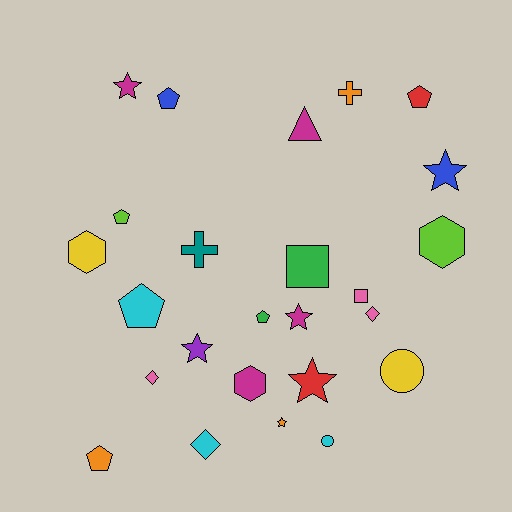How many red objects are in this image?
There are 2 red objects.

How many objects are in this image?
There are 25 objects.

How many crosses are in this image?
There are 2 crosses.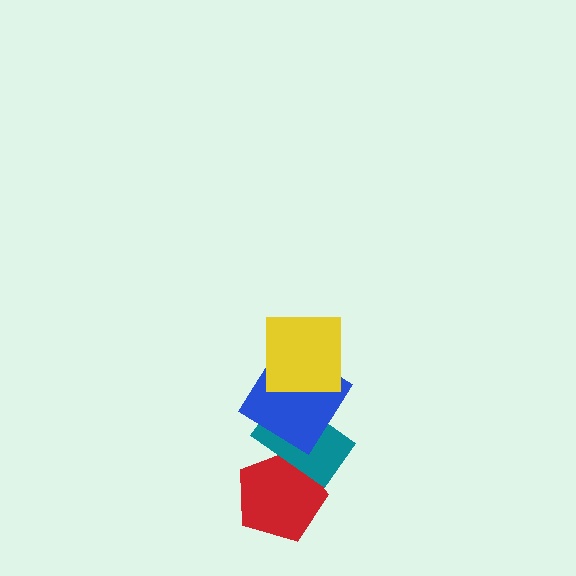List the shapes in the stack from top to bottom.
From top to bottom: the yellow square, the blue diamond, the teal rectangle, the red pentagon.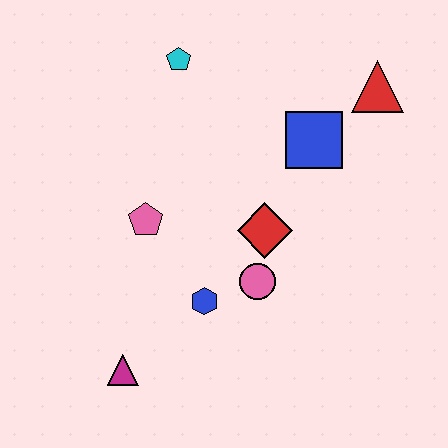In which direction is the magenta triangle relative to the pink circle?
The magenta triangle is to the left of the pink circle.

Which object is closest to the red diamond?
The pink circle is closest to the red diamond.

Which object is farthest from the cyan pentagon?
The magenta triangle is farthest from the cyan pentagon.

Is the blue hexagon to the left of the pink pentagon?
No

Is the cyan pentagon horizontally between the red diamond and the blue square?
No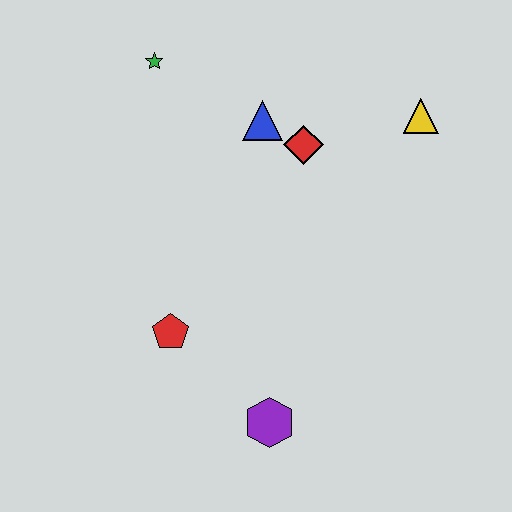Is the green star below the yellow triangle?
No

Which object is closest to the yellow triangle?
The red diamond is closest to the yellow triangle.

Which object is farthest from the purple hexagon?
The green star is farthest from the purple hexagon.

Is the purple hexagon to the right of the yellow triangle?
No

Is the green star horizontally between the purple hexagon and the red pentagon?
No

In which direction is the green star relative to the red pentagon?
The green star is above the red pentagon.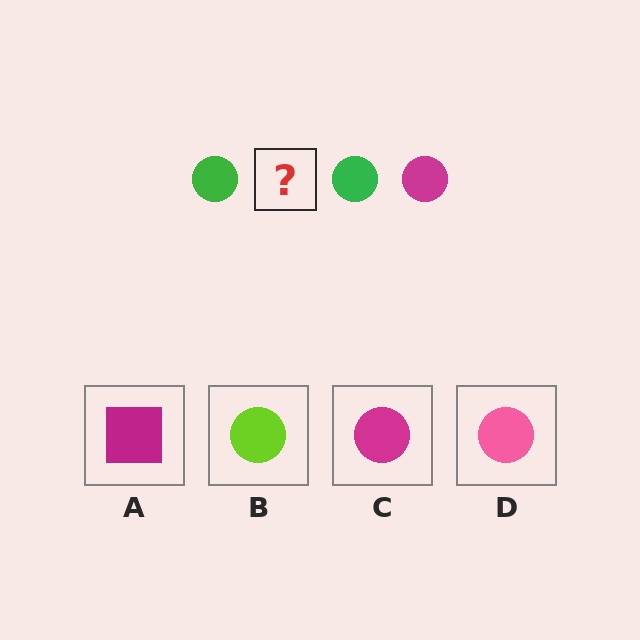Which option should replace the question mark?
Option C.